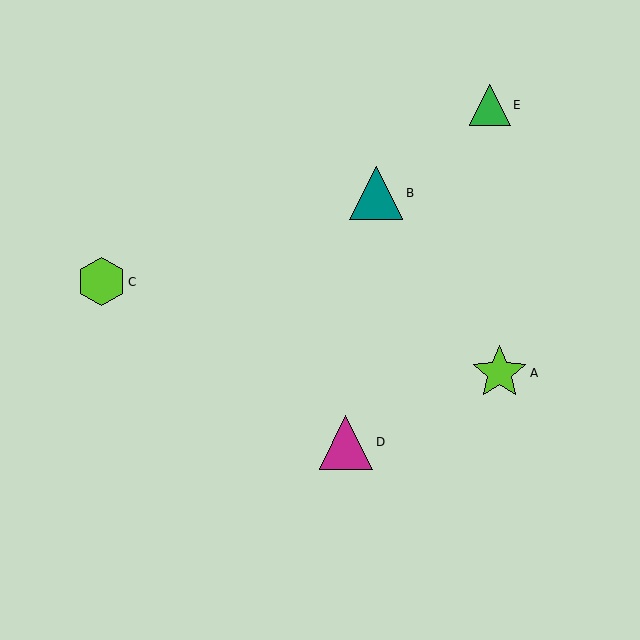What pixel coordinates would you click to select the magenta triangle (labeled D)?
Click at (346, 442) to select the magenta triangle D.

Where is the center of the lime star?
The center of the lime star is at (499, 373).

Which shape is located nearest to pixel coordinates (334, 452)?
The magenta triangle (labeled D) at (346, 442) is nearest to that location.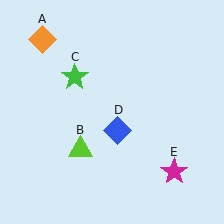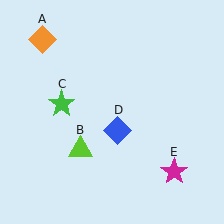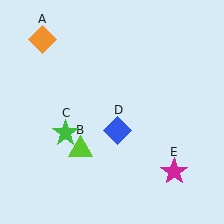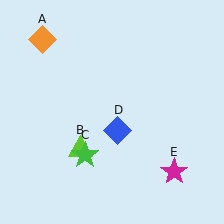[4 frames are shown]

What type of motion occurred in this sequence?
The green star (object C) rotated counterclockwise around the center of the scene.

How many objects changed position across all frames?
1 object changed position: green star (object C).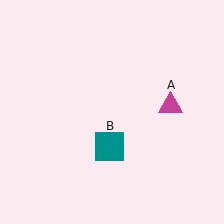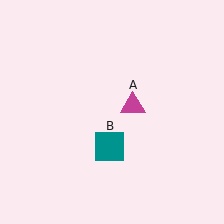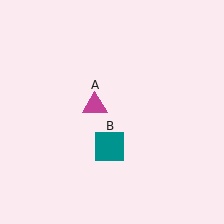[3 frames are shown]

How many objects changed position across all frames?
1 object changed position: magenta triangle (object A).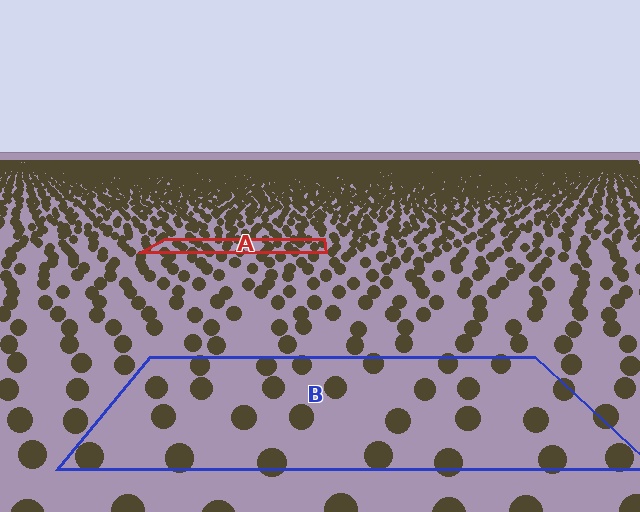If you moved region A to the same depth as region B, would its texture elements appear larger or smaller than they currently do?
They would appear larger. At a closer depth, the same texture elements are projected at a bigger on-screen size.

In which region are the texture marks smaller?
The texture marks are smaller in region A, because it is farther away.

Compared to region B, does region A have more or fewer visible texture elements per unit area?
Region A has more texture elements per unit area — they are packed more densely because it is farther away.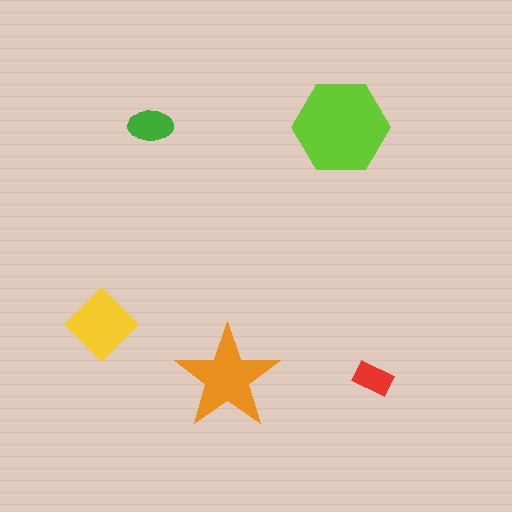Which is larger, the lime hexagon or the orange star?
The lime hexagon.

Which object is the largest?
The lime hexagon.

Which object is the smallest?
The red rectangle.